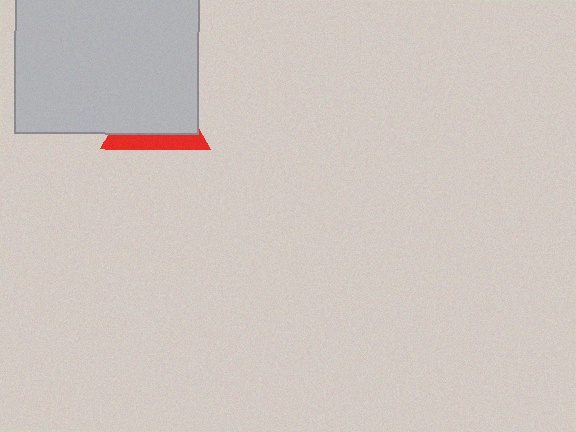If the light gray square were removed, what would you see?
You would see the complete red triangle.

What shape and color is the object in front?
The object in front is a light gray square.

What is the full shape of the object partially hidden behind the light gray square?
The partially hidden object is a red triangle.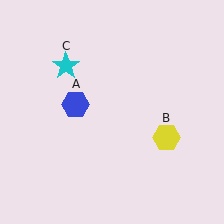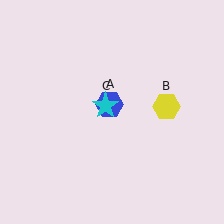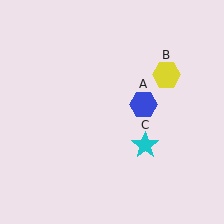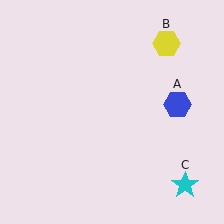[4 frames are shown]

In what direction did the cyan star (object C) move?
The cyan star (object C) moved down and to the right.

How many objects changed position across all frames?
3 objects changed position: blue hexagon (object A), yellow hexagon (object B), cyan star (object C).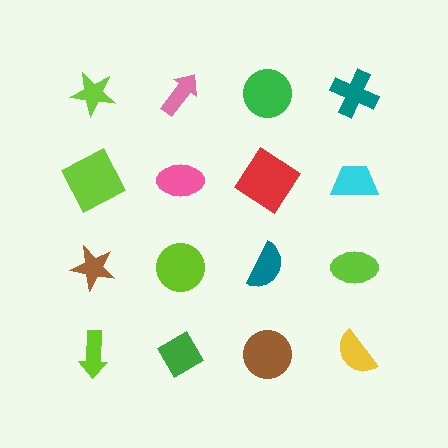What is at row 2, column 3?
A red diamond.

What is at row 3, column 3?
A teal semicircle.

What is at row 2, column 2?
A pink ellipse.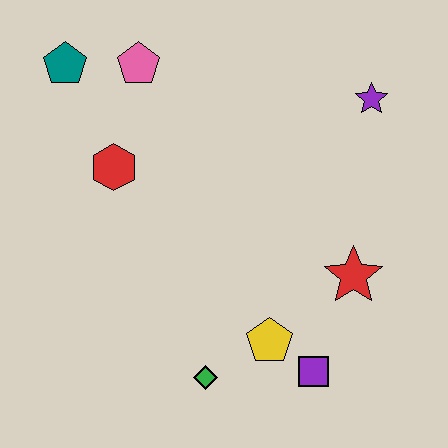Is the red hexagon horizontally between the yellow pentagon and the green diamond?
No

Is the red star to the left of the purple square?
No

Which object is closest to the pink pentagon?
The teal pentagon is closest to the pink pentagon.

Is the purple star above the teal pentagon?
No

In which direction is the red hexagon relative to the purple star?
The red hexagon is to the left of the purple star.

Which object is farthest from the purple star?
The green diamond is farthest from the purple star.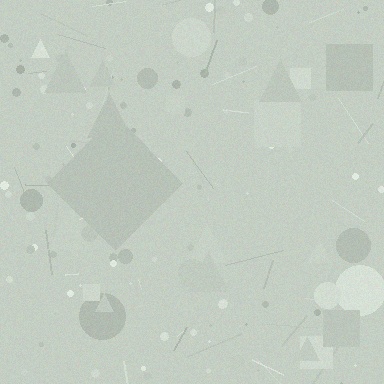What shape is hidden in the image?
A diamond is hidden in the image.